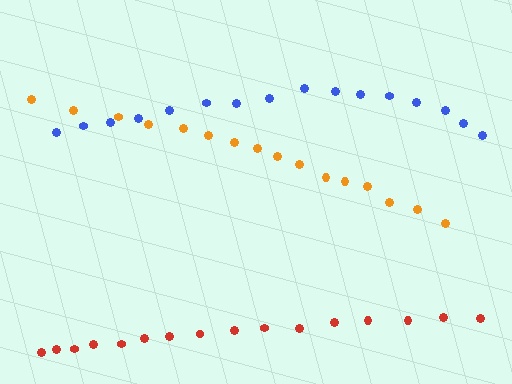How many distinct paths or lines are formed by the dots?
There are 3 distinct paths.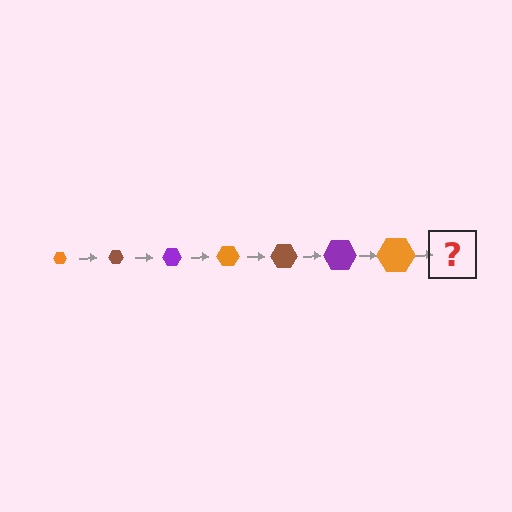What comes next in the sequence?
The next element should be a brown hexagon, larger than the previous one.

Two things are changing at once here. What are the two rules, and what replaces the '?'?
The two rules are that the hexagon grows larger each step and the color cycles through orange, brown, and purple. The '?' should be a brown hexagon, larger than the previous one.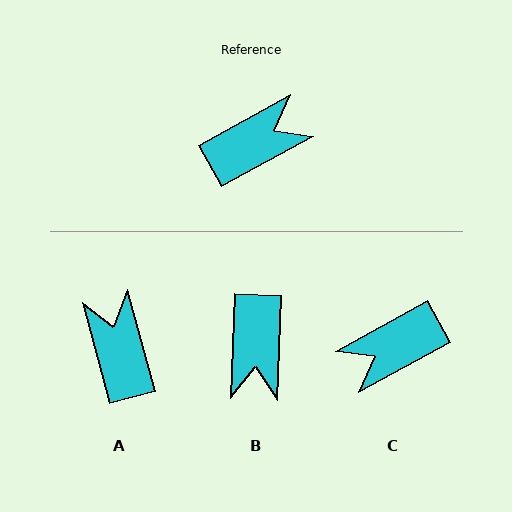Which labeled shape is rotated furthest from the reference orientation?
C, about 180 degrees away.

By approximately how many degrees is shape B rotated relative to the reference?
Approximately 121 degrees clockwise.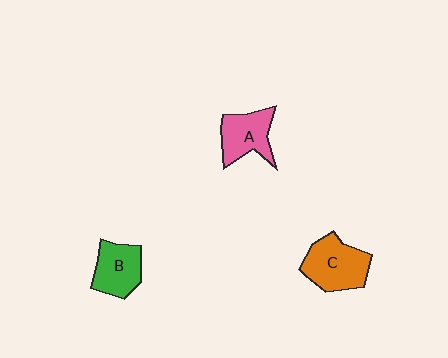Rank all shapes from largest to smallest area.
From largest to smallest: C (orange), A (pink), B (green).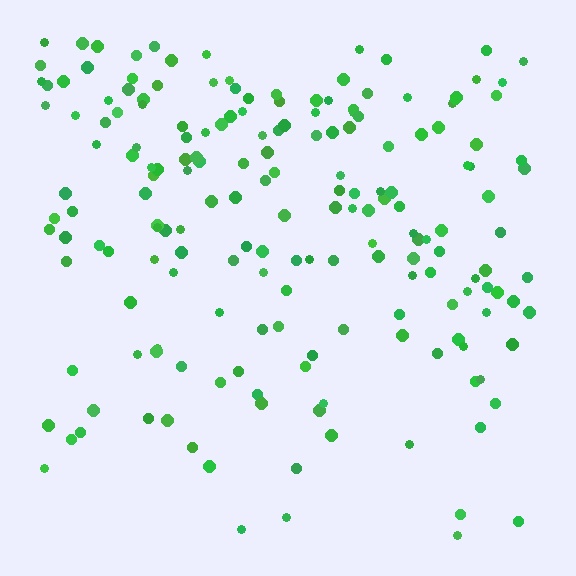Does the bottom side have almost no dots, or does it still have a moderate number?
Still a moderate number, just noticeably fewer than the top.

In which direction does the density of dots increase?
From bottom to top, with the top side densest.